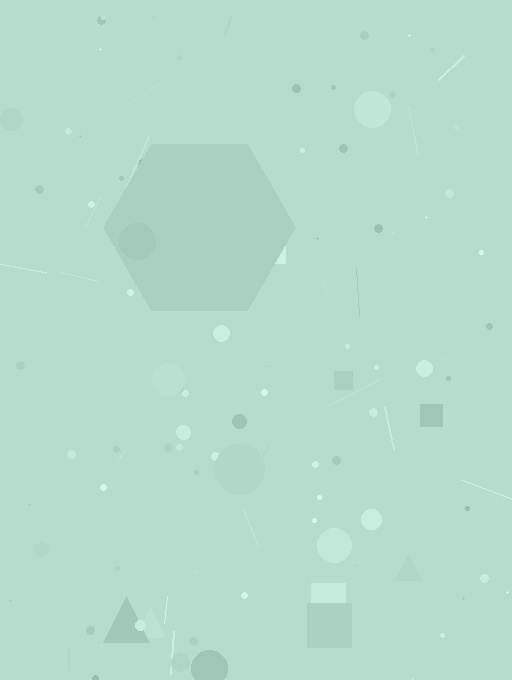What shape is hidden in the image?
A hexagon is hidden in the image.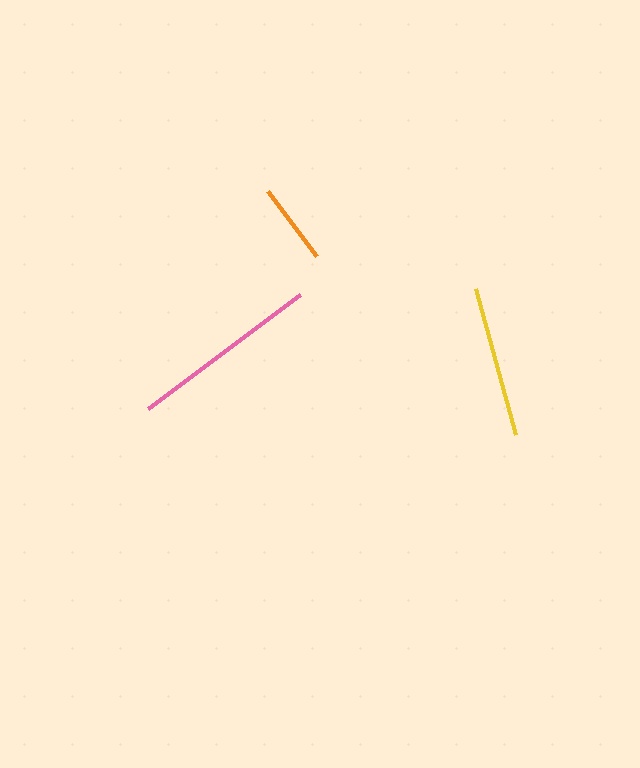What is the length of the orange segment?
The orange segment is approximately 81 pixels long.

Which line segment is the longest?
The pink line is the longest at approximately 190 pixels.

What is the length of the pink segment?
The pink segment is approximately 190 pixels long.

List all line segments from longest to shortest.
From longest to shortest: pink, yellow, orange.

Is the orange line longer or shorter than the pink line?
The pink line is longer than the orange line.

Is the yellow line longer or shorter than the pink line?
The pink line is longer than the yellow line.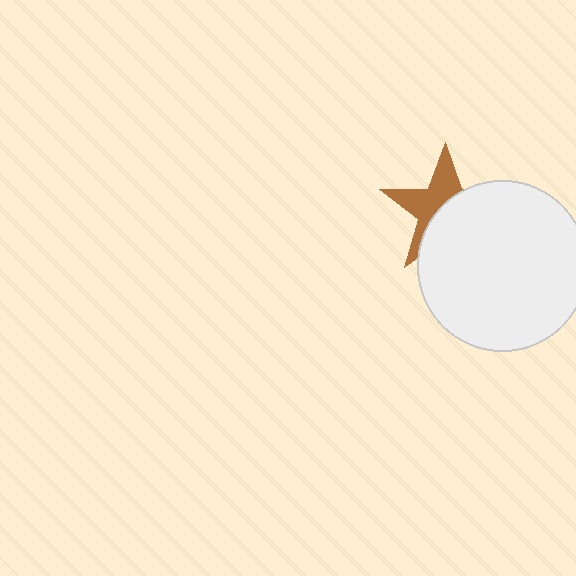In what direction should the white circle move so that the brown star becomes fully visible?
The white circle should move toward the lower-right. That is the shortest direction to clear the overlap and leave the brown star fully visible.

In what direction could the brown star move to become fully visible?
The brown star could move toward the upper-left. That would shift it out from behind the white circle entirely.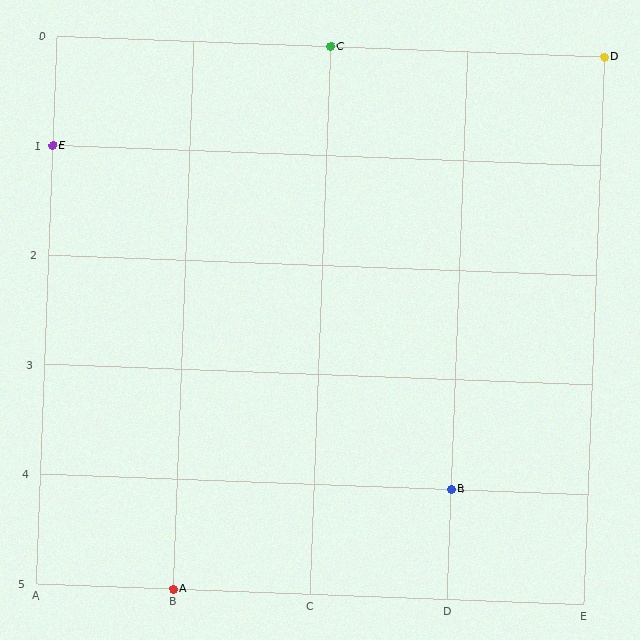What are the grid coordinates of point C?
Point C is at grid coordinates (C, 0).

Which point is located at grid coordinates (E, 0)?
Point D is at (E, 0).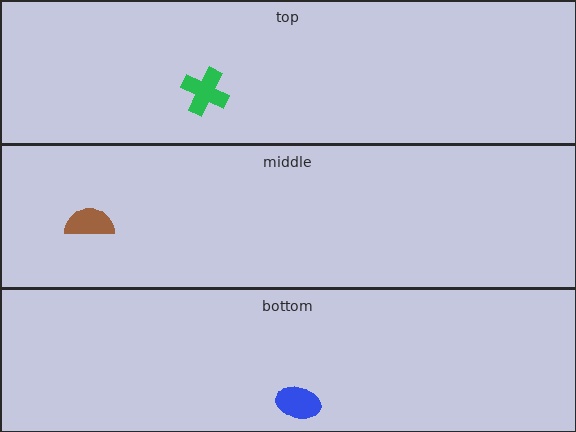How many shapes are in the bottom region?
1.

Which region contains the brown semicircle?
The middle region.